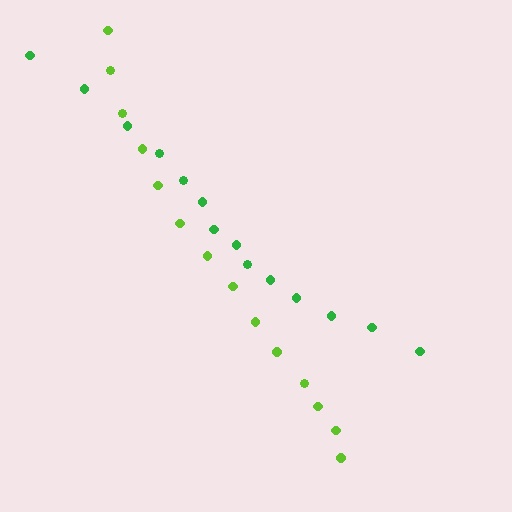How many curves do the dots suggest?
There are 2 distinct paths.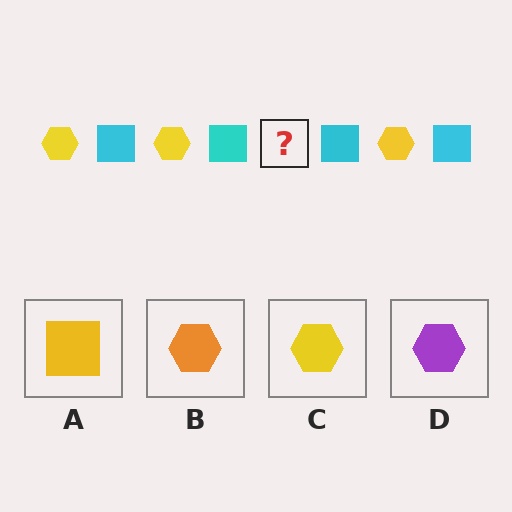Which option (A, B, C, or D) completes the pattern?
C.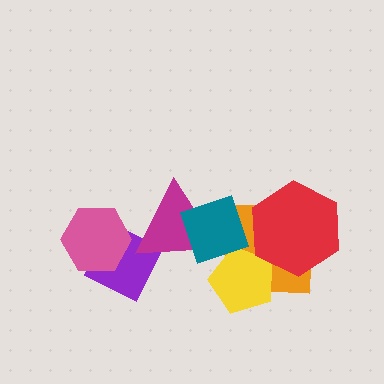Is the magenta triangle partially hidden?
Yes, it is partially covered by another shape.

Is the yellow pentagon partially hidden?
Yes, it is partially covered by another shape.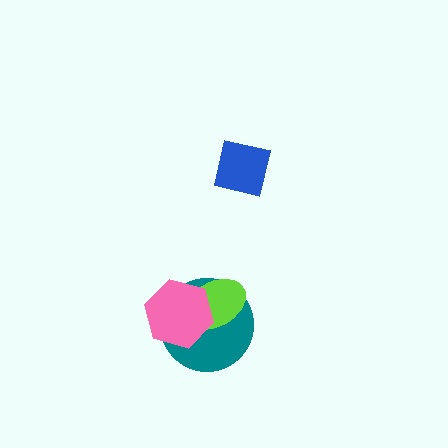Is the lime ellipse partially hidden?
Yes, it is partially covered by another shape.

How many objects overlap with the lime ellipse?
2 objects overlap with the lime ellipse.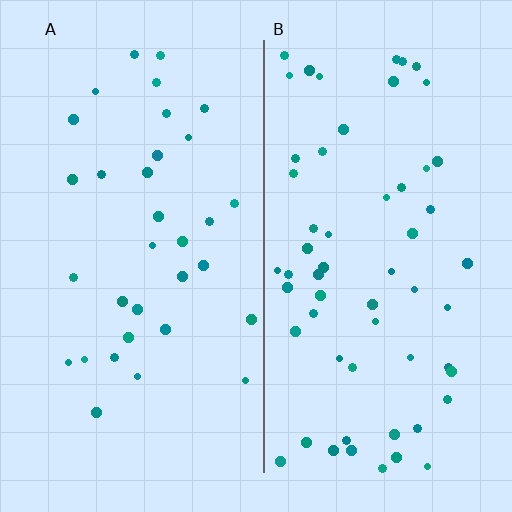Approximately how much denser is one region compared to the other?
Approximately 1.8× — region B over region A.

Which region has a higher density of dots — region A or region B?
B (the right).